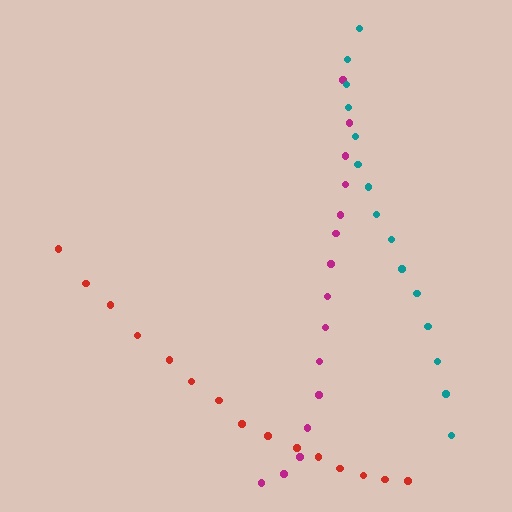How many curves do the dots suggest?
There are 3 distinct paths.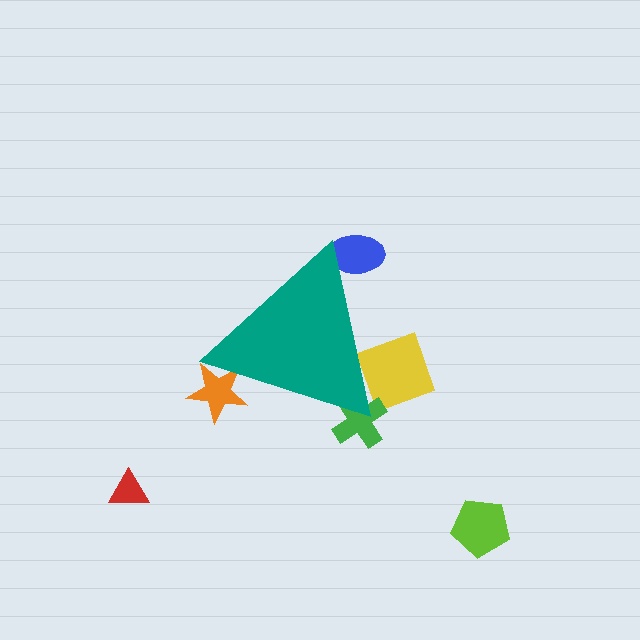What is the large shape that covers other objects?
A teal triangle.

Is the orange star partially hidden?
Yes, the orange star is partially hidden behind the teal triangle.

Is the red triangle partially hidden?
No, the red triangle is fully visible.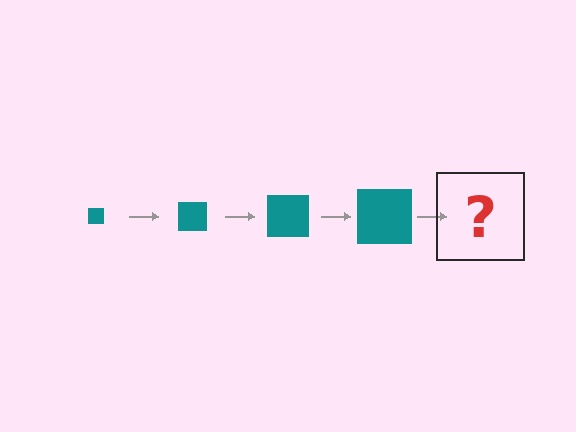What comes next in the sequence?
The next element should be a teal square, larger than the previous one.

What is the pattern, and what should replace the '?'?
The pattern is that the square gets progressively larger each step. The '?' should be a teal square, larger than the previous one.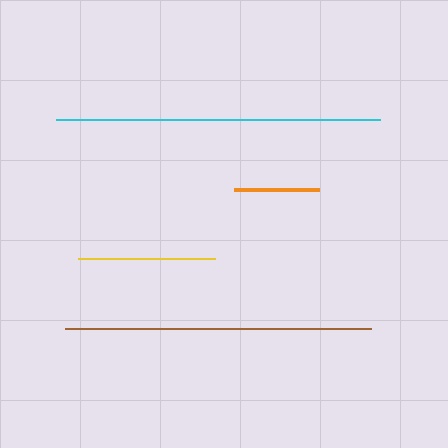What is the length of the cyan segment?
The cyan segment is approximately 324 pixels long.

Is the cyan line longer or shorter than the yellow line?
The cyan line is longer than the yellow line.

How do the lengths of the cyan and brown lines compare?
The cyan and brown lines are approximately the same length.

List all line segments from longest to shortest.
From longest to shortest: cyan, brown, yellow, orange.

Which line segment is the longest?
The cyan line is the longest at approximately 324 pixels.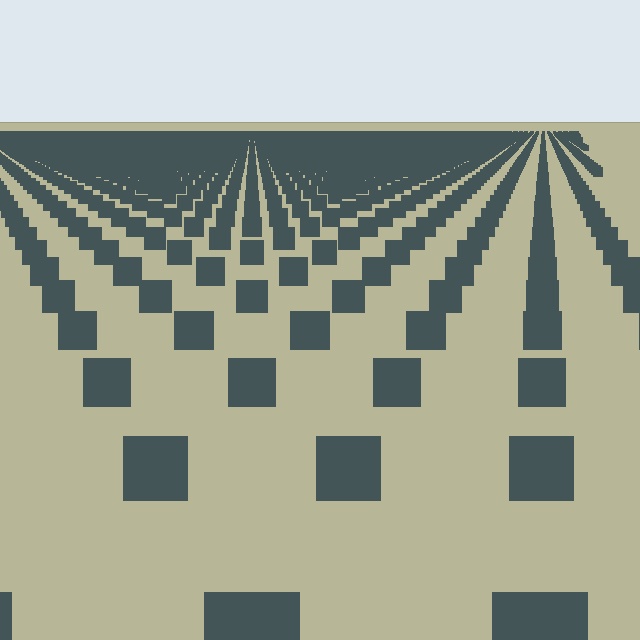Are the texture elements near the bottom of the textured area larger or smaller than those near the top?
Larger. Near the bottom, elements are closer to the viewer and appear at a bigger on-screen size.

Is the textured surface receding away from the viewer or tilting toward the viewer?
The surface is receding away from the viewer. Texture elements get smaller and denser toward the top.